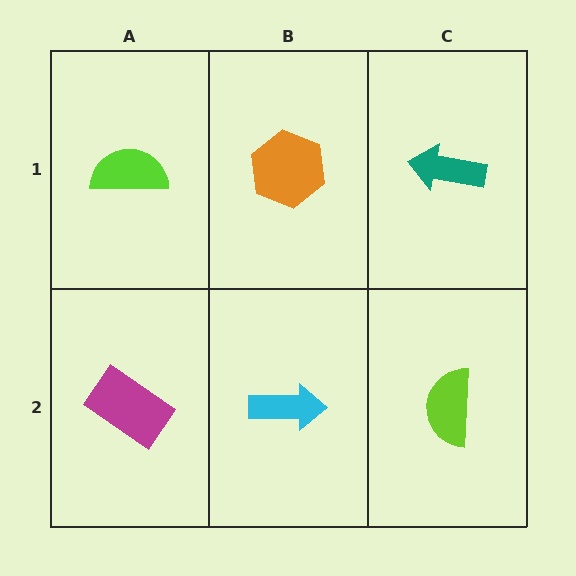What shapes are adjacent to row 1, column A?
A magenta rectangle (row 2, column A), an orange hexagon (row 1, column B).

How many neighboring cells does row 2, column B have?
3.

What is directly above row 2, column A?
A lime semicircle.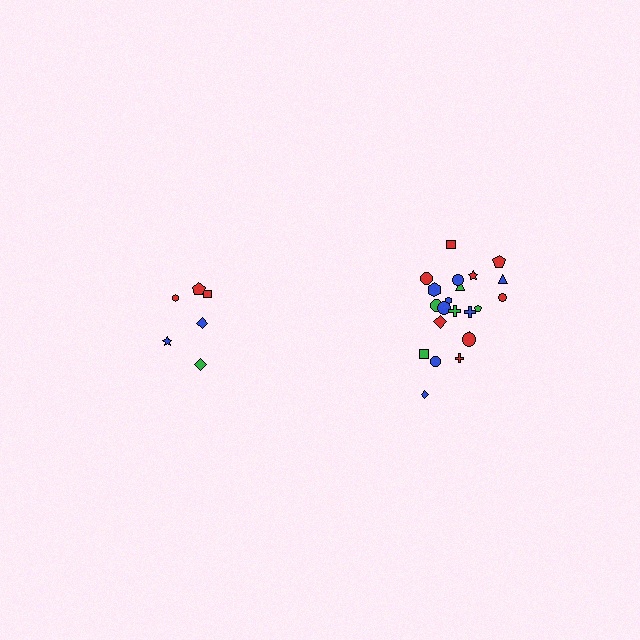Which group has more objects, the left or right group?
The right group.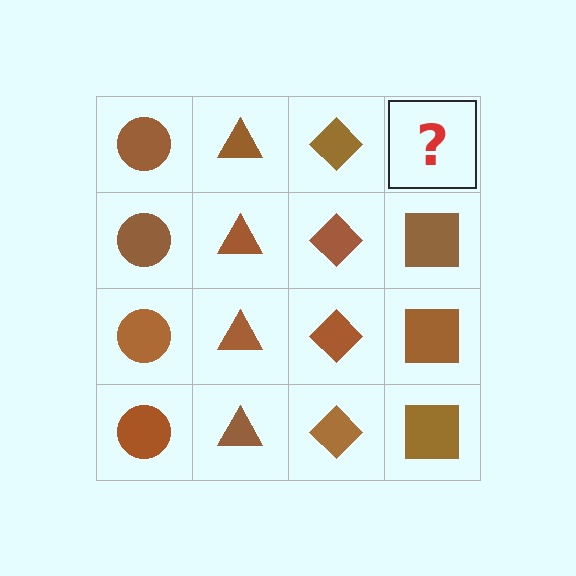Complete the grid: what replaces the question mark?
The question mark should be replaced with a brown square.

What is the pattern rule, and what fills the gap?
The rule is that each column has a consistent shape. The gap should be filled with a brown square.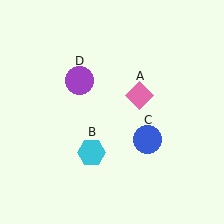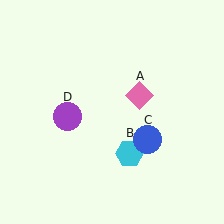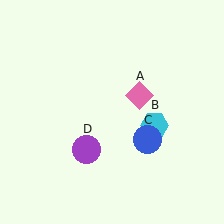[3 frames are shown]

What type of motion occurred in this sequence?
The cyan hexagon (object B), purple circle (object D) rotated counterclockwise around the center of the scene.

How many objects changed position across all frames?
2 objects changed position: cyan hexagon (object B), purple circle (object D).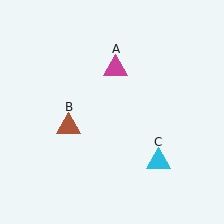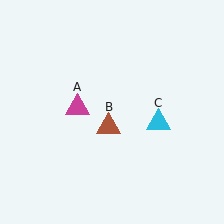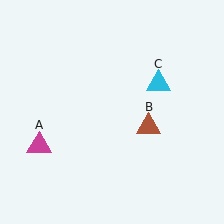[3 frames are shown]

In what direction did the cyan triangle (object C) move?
The cyan triangle (object C) moved up.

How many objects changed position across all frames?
3 objects changed position: magenta triangle (object A), brown triangle (object B), cyan triangle (object C).